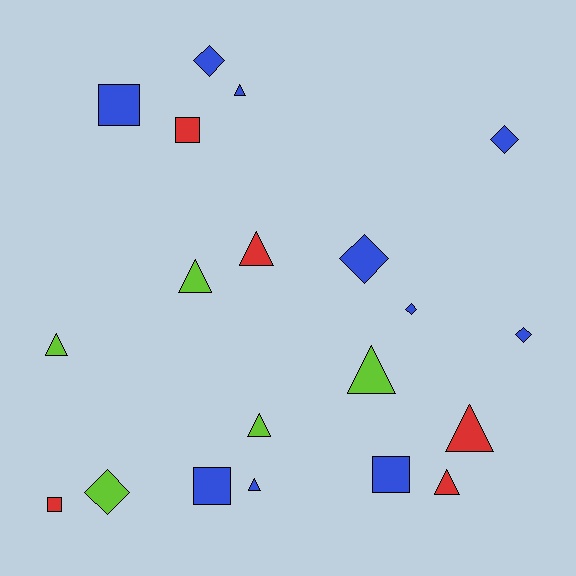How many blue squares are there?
There are 3 blue squares.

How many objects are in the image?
There are 20 objects.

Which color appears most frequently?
Blue, with 10 objects.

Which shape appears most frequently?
Triangle, with 9 objects.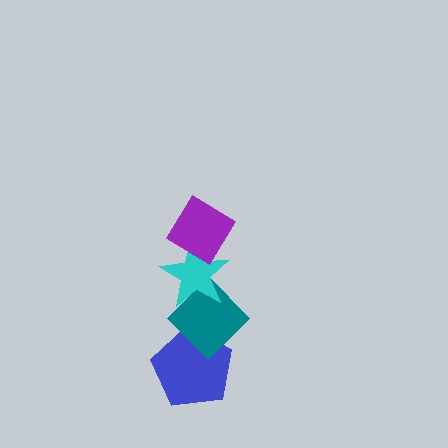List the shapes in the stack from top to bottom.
From top to bottom: the purple diamond, the cyan star, the teal diamond, the blue pentagon.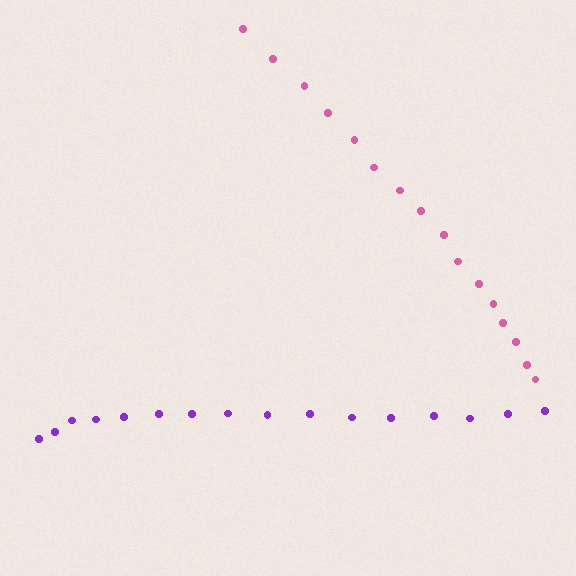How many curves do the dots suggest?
There are 2 distinct paths.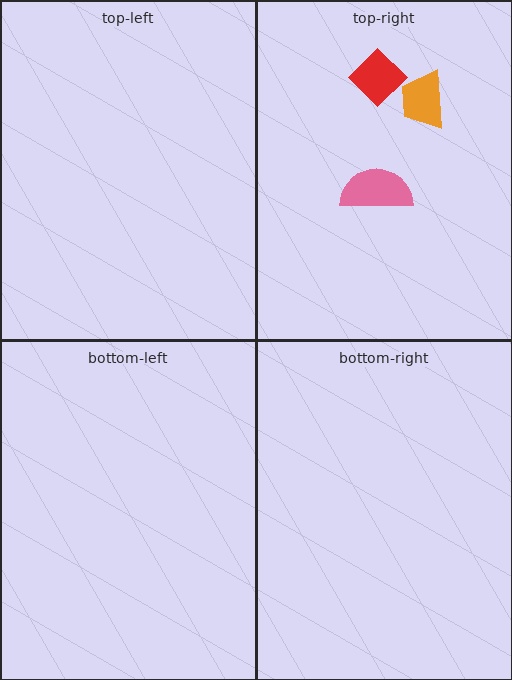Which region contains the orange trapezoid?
The top-right region.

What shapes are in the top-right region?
The orange trapezoid, the pink semicircle, the red diamond.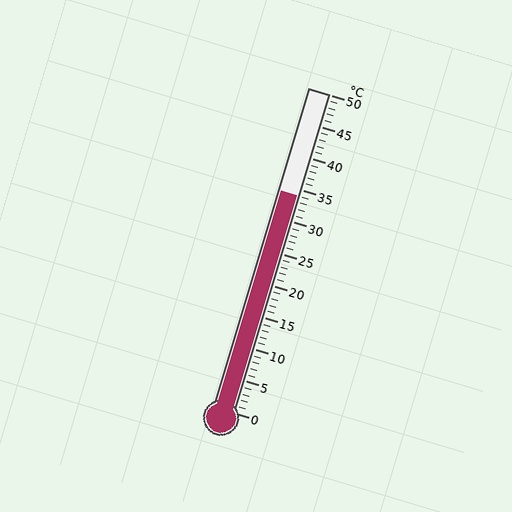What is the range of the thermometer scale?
The thermometer scale ranges from 0°C to 50°C.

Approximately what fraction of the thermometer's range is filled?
The thermometer is filled to approximately 70% of its range.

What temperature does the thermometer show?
The thermometer shows approximately 34°C.